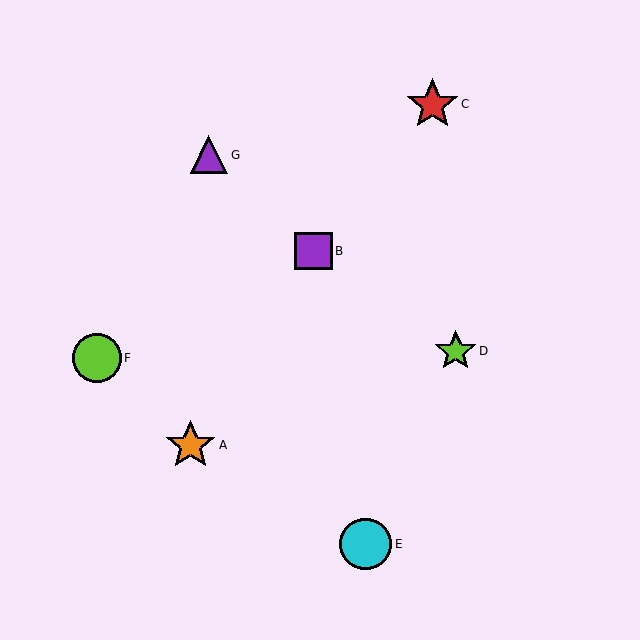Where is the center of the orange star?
The center of the orange star is at (191, 445).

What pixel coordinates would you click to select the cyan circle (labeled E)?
Click at (366, 544) to select the cyan circle E.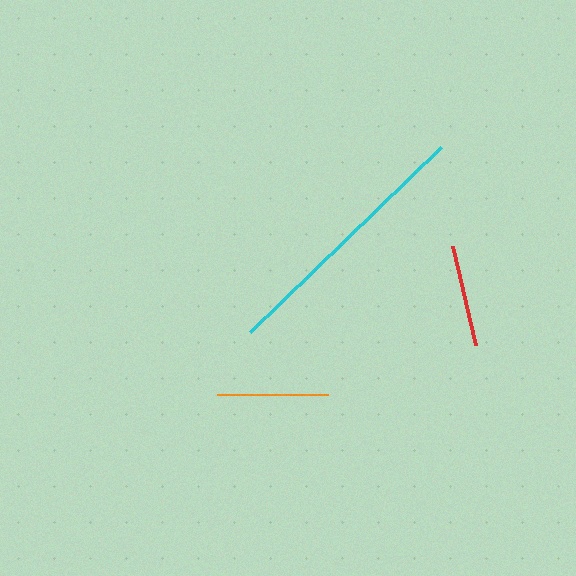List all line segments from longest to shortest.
From longest to shortest: cyan, orange, red.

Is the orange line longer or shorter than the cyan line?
The cyan line is longer than the orange line.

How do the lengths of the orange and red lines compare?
The orange and red lines are approximately the same length.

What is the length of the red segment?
The red segment is approximately 102 pixels long.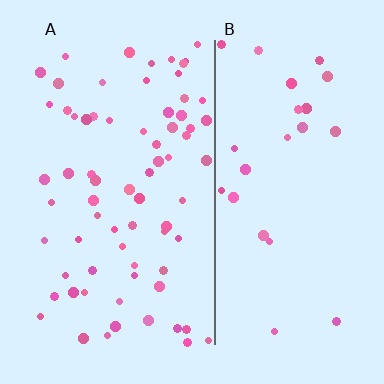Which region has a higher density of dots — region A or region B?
A (the left).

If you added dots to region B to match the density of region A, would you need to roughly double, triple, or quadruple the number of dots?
Approximately triple.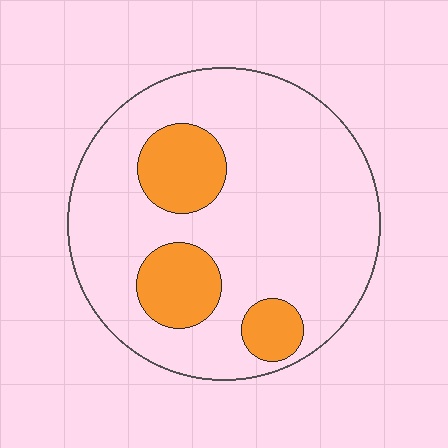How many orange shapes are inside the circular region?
3.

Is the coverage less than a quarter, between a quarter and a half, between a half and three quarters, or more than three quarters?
Less than a quarter.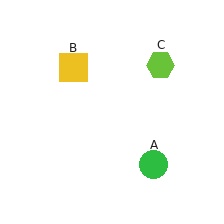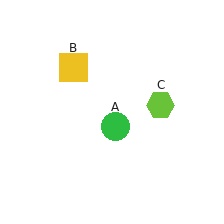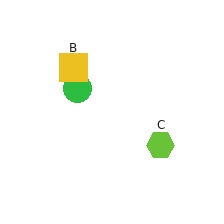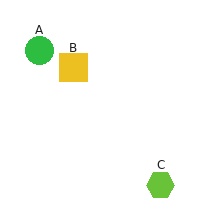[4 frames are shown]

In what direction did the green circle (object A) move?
The green circle (object A) moved up and to the left.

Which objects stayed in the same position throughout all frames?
Yellow square (object B) remained stationary.